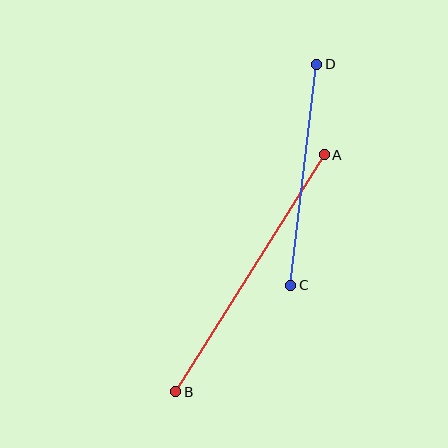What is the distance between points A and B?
The distance is approximately 280 pixels.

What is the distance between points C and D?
The distance is approximately 222 pixels.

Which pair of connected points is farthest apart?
Points A and B are farthest apart.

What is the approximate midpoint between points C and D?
The midpoint is at approximately (304, 175) pixels.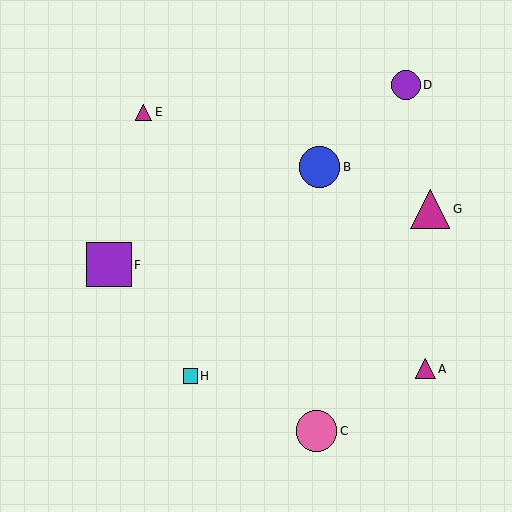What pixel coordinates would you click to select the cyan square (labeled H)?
Click at (190, 376) to select the cyan square H.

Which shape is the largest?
The purple square (labeled F) is the largest.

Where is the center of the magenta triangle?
The center of the magenta triangle is at (144, 112).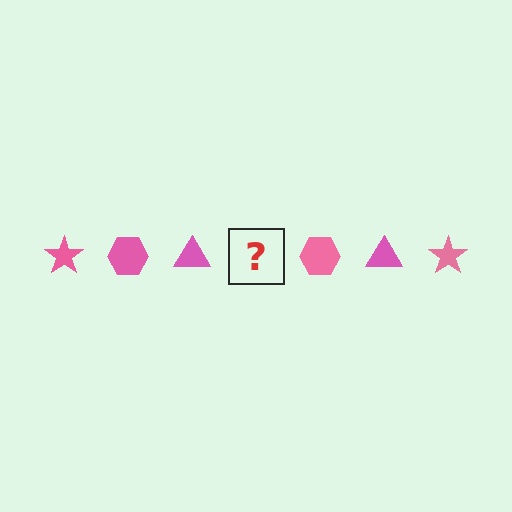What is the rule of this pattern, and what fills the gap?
The rule is that the pattern cycles through star, hexagon, triangle shapes in pink. The gap should be filled with a pink star.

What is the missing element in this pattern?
The missing element is a pink star.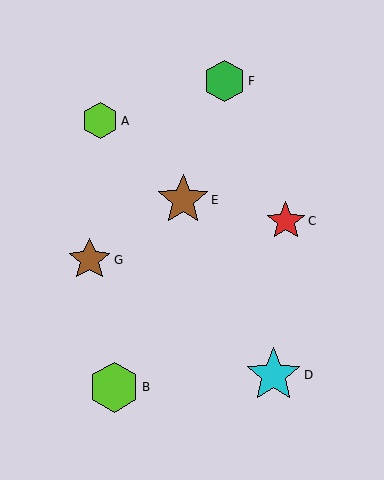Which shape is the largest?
The cyan star (labeled D) is the largest.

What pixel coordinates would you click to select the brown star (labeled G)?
Click at (89, 260) to select the brown star G.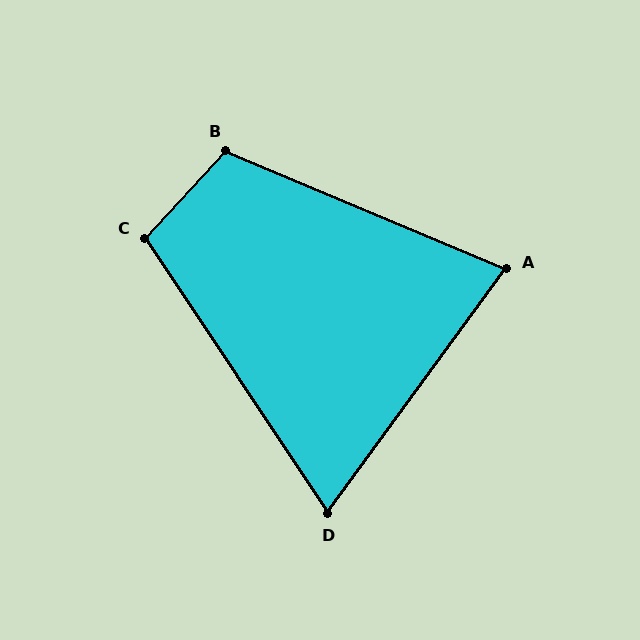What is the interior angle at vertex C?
Approximately 104 degrees (obtuse).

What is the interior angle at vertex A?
Approximately 76 degrees (acute).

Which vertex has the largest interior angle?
B, at approximately 110 degrees.